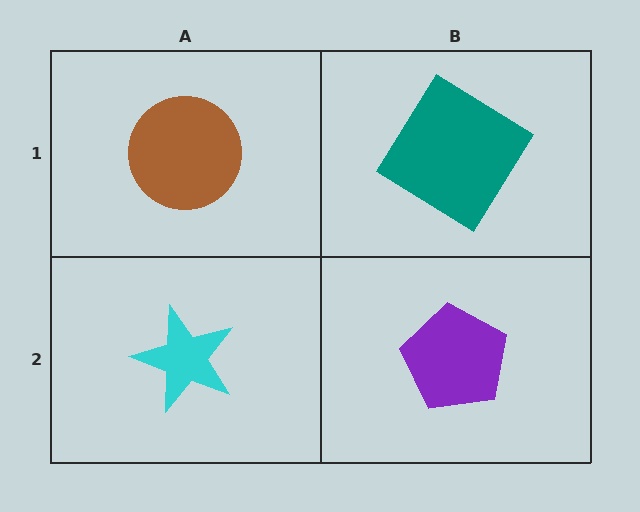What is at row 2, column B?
A purple pentagon.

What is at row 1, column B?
A teal diamond.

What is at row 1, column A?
A brown circle.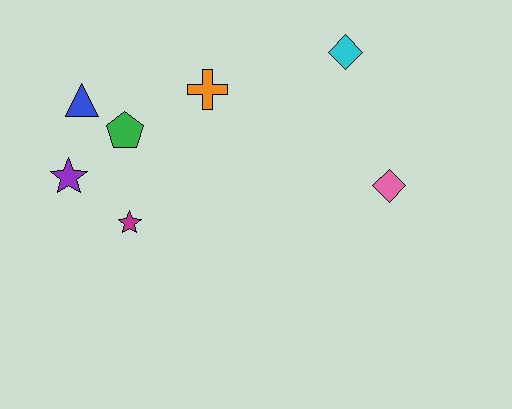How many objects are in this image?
There are 7 objects.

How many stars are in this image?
There are 2 stars.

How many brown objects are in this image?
There are no brown objects.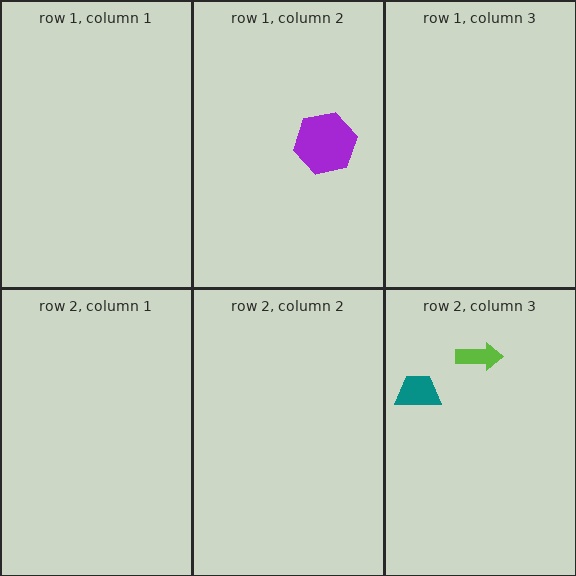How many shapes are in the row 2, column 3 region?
2.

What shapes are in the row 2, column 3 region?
The lime arrow, the teal trapezoid.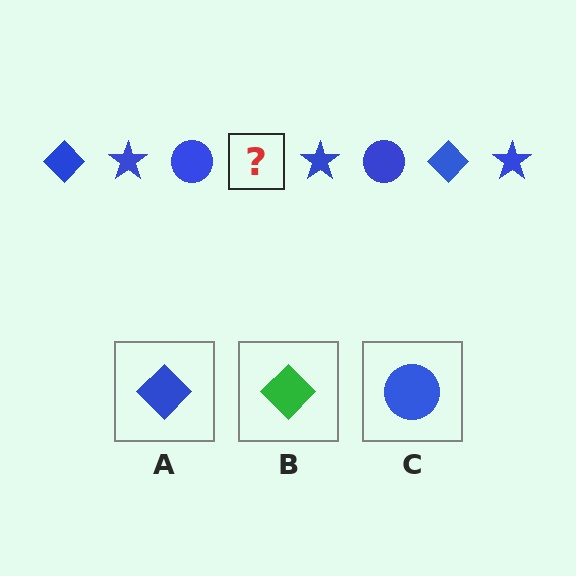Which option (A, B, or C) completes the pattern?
A.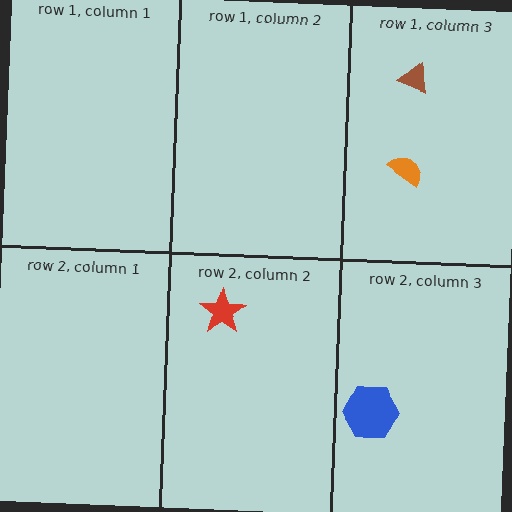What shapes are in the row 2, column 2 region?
The red star.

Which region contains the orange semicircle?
The row 1, column 3 region.